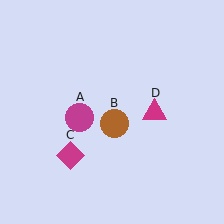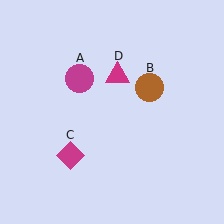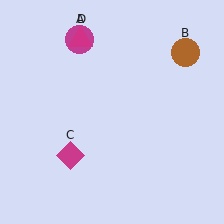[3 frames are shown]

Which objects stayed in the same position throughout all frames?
Magenta diamond (object C) remained stationary.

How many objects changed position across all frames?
3 objects changed position: magenta circle (object A), brown circle (object B), magenta triangle (object D).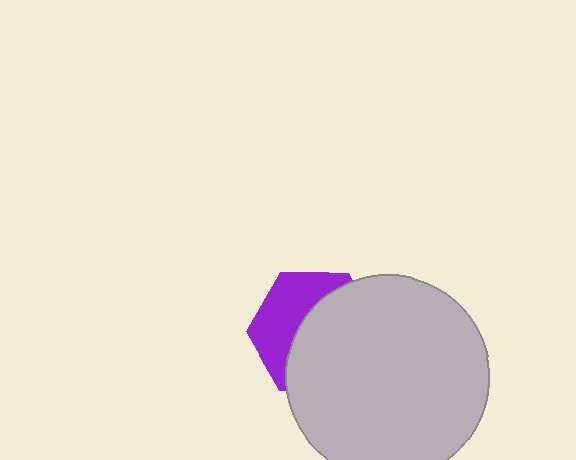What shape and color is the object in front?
The object in front is a light gray circle.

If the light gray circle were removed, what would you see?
You would see the complete purple hexagon.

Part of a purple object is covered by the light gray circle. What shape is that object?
It is a hexagon.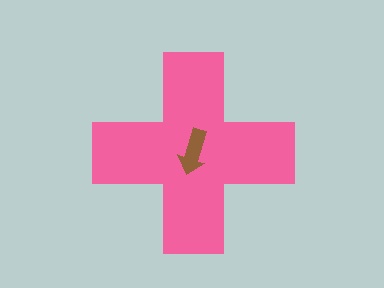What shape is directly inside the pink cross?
The brown arrow.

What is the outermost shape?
The pink cross.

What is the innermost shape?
The brown arrow.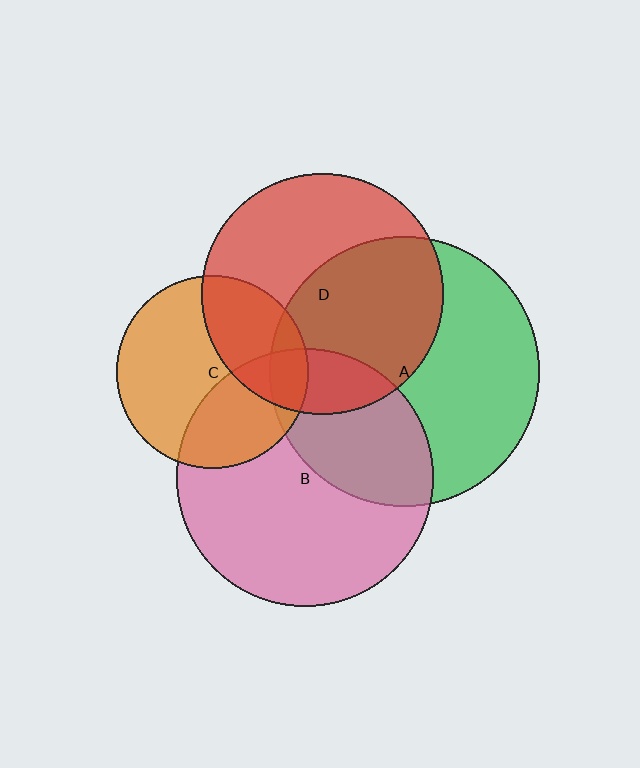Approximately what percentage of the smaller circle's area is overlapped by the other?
Approximately 35%.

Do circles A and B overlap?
Yes.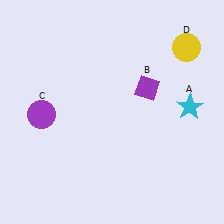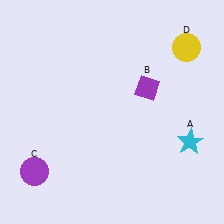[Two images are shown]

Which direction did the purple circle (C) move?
The purple circle (C) moved down.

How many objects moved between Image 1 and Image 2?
2 objects moved between the two images.